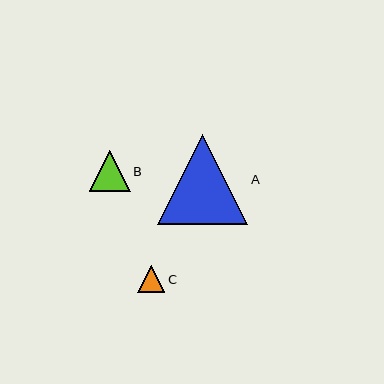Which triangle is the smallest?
Triangle C is the smallest with a size of approximately 27 pixels.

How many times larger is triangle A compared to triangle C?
Triangle A is approximately 3.3 times the size of triangle C.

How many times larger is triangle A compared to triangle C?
Triangle A is approximately 3.3 times the size of triangle C.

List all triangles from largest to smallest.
From largest to smallest: A, B, C.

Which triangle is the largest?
Triangle A is the largest with a size of approximately 90 pixels.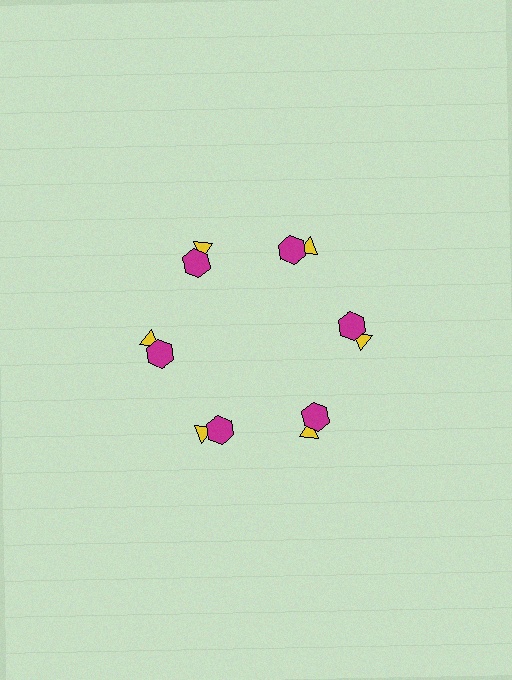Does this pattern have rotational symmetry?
Yes, this pattern has 6-fold rotational symmetry. It looks the same after rotating 60 degrees around the center.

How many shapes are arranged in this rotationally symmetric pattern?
There are 12 shapes, arranged in 6 groups of 2.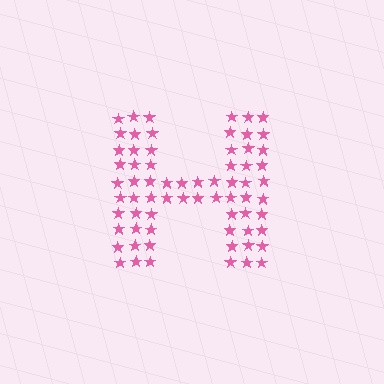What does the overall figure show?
The overall figure shows the letter H.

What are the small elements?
The small elements are stars.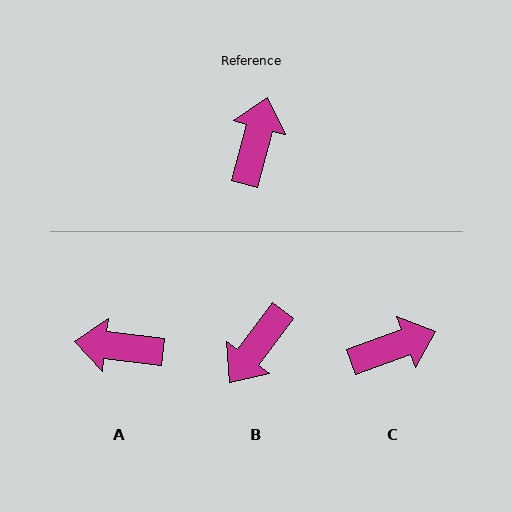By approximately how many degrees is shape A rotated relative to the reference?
Approximately 98 degrees counter-clockwise.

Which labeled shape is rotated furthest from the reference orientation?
B, about 158 degrees away.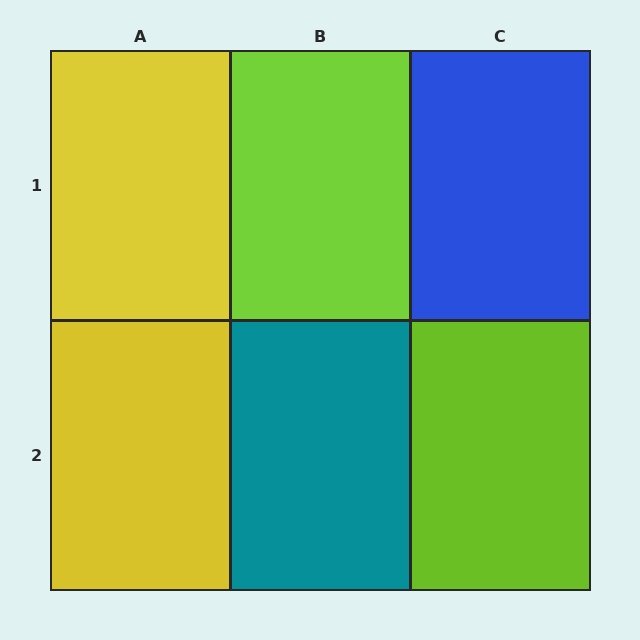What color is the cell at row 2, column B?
Teal.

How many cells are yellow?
2 cells are yellow.